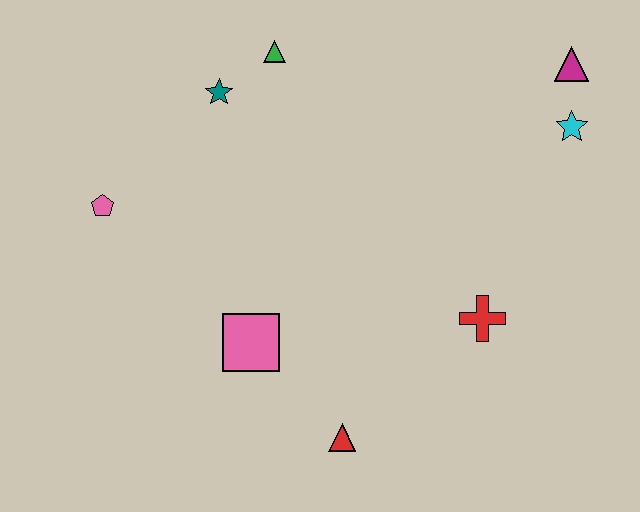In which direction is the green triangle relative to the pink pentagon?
The green triangle is to the right of the pink pentagon.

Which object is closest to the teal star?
The green triangle is closest to the teal star.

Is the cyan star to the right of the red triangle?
Yes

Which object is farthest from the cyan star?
The pink pentagon is farthest from the cyan star.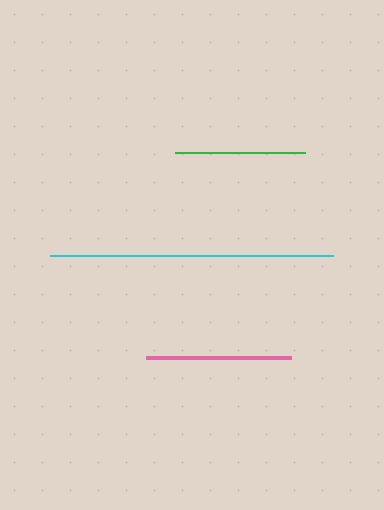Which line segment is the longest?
The cyan line is the longest at approximately 283 pixels.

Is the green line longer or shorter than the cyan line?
The cyan line is longer than the green line.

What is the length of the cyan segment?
The cyan segment is approximately 283 pixels long.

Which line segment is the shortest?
The green line is the shortest at approximately 129 pixels.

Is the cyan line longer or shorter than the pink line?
The cyan line is longer than the pink line.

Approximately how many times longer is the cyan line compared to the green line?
The cyan line is approximately 2.2 times the length of the green line.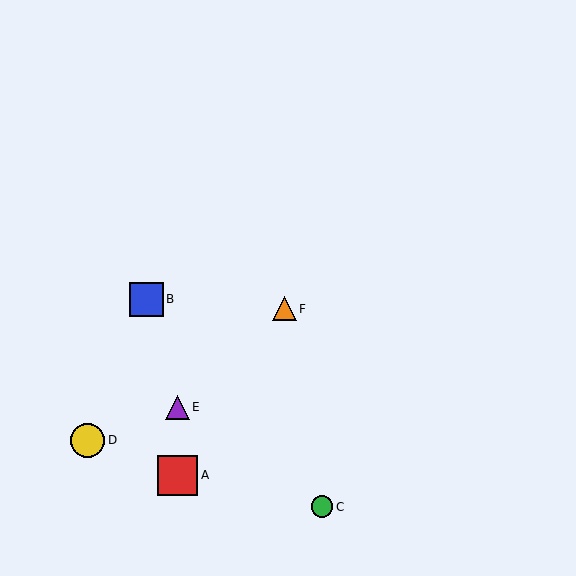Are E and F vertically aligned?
No, E is at x≈178 and F is at x≈284.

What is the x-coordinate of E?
Object E is at x≈178.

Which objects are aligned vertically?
Objects A, E are aligned vertically.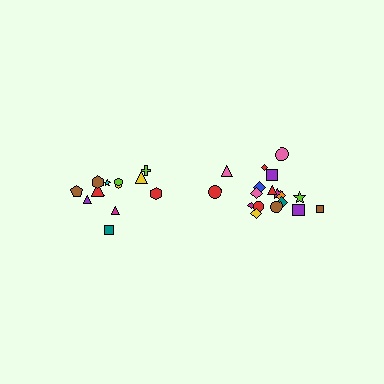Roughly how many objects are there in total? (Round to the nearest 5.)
Roughly 30 objects in total.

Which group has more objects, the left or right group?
The right group.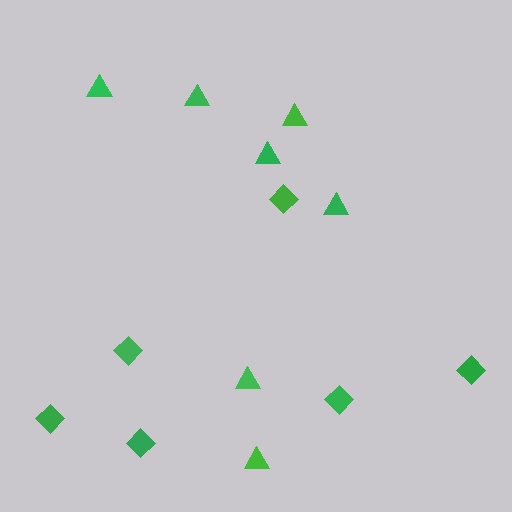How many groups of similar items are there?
There are 2 groups: one group of diamonds (6) and one group of triangles (7).